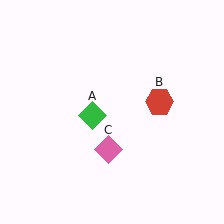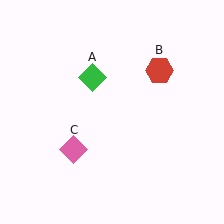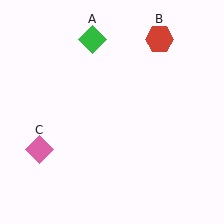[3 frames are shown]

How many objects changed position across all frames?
3 objects changed position: green diamond (object A), red hexagon (object B), pink diamond (object C).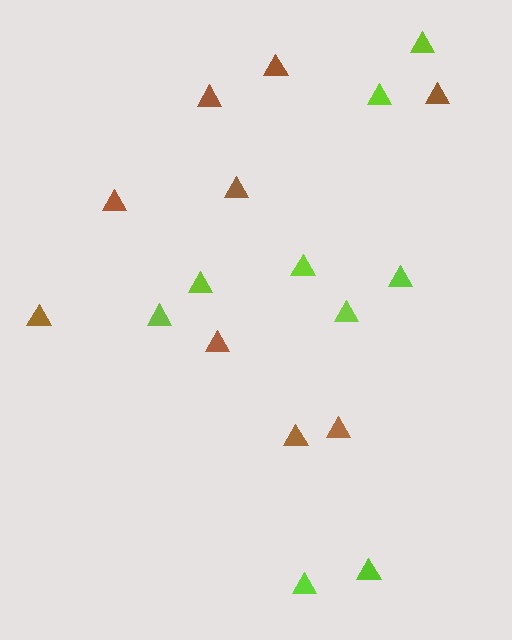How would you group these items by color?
There are 2 groups: one group of lime triangles (9) and one group of brown triangles (9).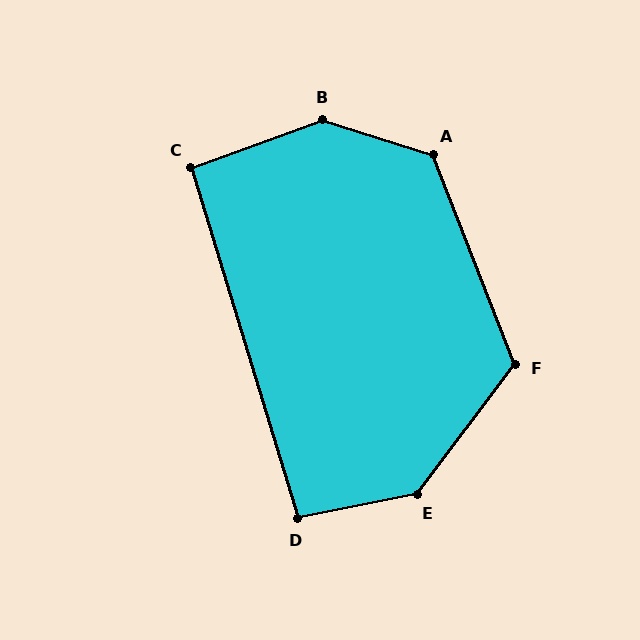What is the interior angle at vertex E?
Approximately 138 degrees (obtuse).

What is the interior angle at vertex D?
Approximately 96 degrees (obtuse).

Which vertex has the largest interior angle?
B, at approximately 143 degrees.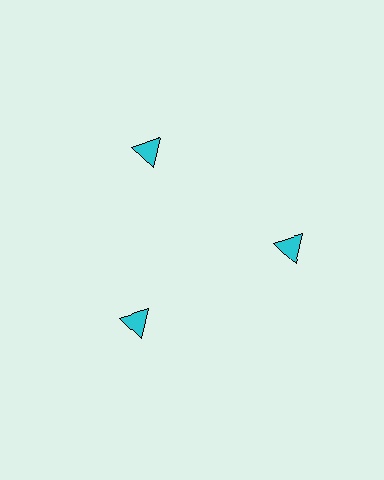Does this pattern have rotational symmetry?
Yes, this pattern has 3-fold rotational symmetry. It looks the same after rotating 120 degrees around the center.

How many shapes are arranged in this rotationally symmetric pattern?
There are 3 shapes, arranged in 3 groups of 1.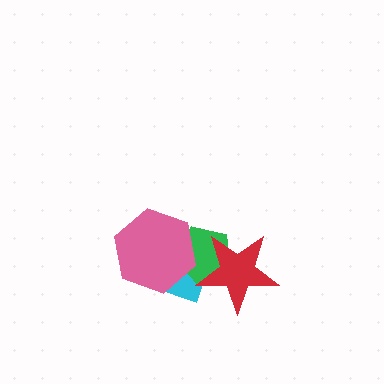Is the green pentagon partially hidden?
Yes, it is partially covered by another shape.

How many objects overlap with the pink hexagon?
2 objects overlap with the pink hexagon.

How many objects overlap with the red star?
2 objects overlap with the red star.